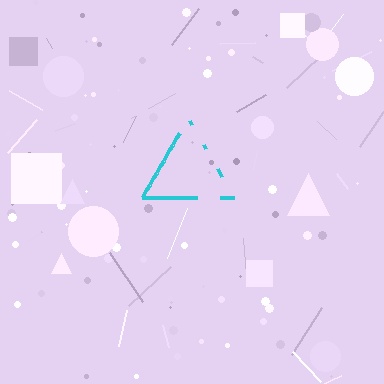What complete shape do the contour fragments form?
The contour fragments form a triangle.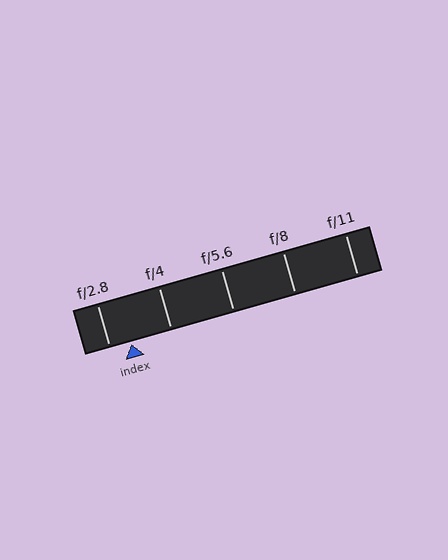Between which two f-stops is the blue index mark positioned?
The index mark is between f/2.8 and f/4.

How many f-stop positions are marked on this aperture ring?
There are 5 f-stop positions marked.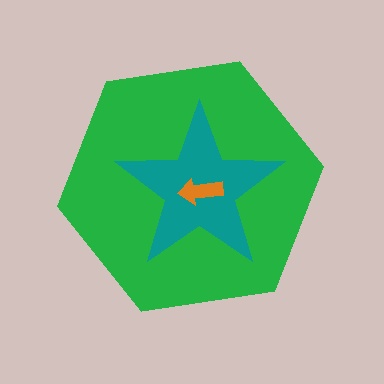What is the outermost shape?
The green hexagon.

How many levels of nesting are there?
3.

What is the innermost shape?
The orange arrow.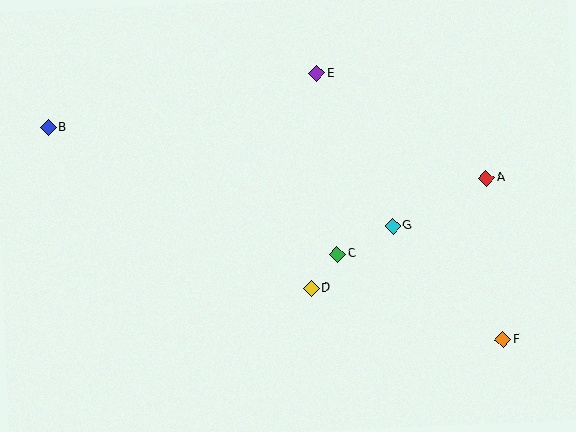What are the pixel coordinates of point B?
Point B is at (48, 128).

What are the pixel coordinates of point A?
Point A is at (486, 178).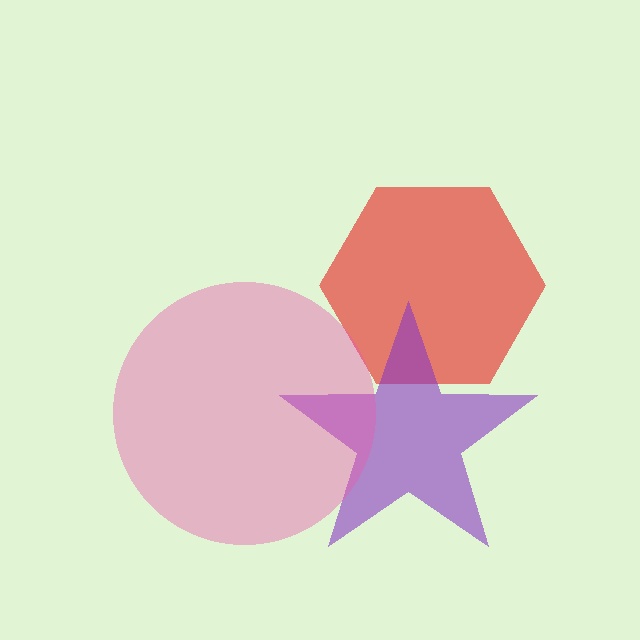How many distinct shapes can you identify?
There are 3 distinct shapes: a red hexagon, a purple star, a pink circle.